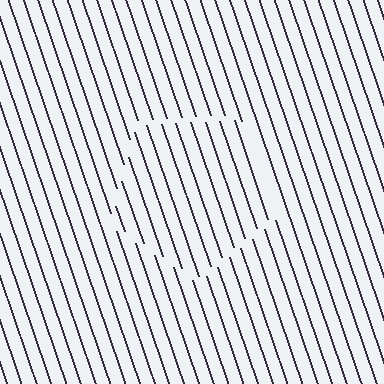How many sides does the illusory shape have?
5 sides — the line-ends trace a pentagon.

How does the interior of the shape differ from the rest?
The interior of the shape contains the same grating, shifted by half a period — the contour is defined by the phase discontinuity where line-ends from the inner and outer gratings abut.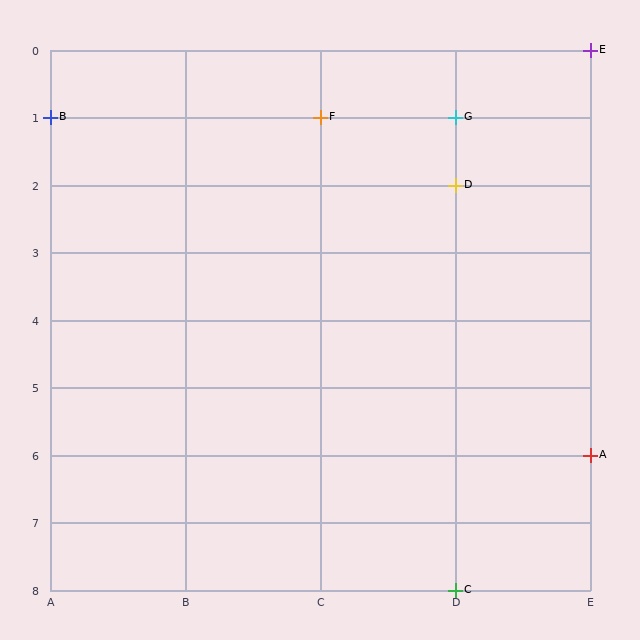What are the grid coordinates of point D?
Point D is at grid coordinates (D, 2).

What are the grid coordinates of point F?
Point F is at grid coordinates (C, 1).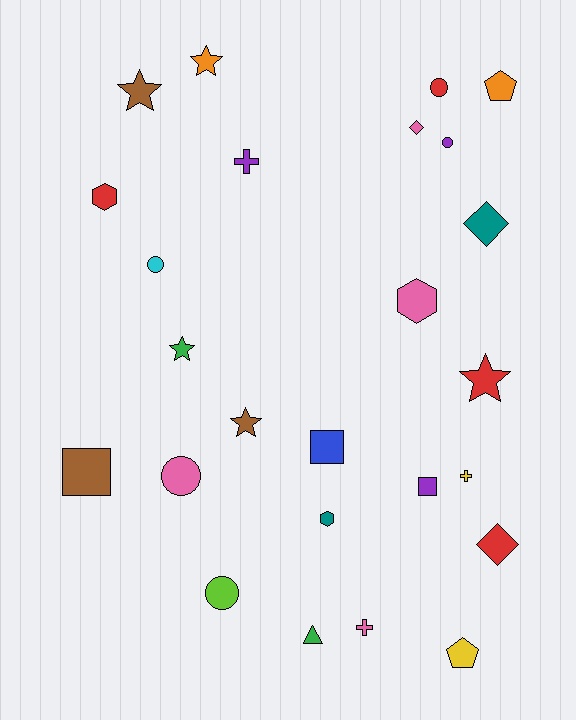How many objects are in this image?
There are 25 objects.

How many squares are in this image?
There are 3 squares.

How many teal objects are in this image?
There are 2 teal objects.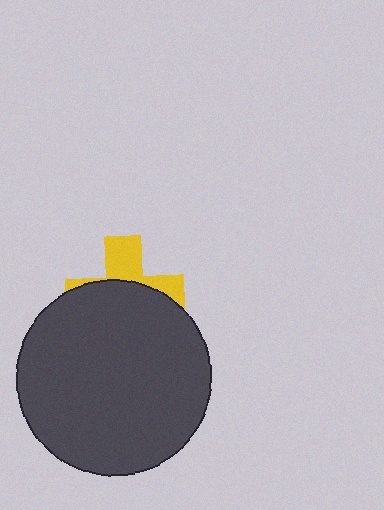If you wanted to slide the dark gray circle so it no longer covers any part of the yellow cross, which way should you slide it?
Slide it down — that is the most direct way to separate the two shapes.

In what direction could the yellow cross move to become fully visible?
The yellow cross could move up. That would shift it out from behind the dark gray circle entirely.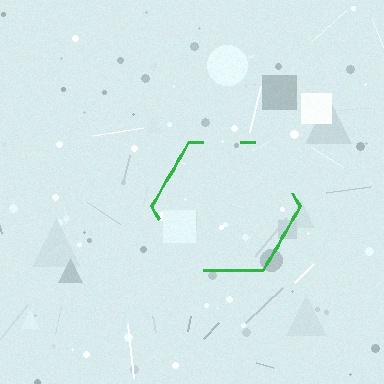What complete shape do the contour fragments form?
The contour fragments form a hexagon.